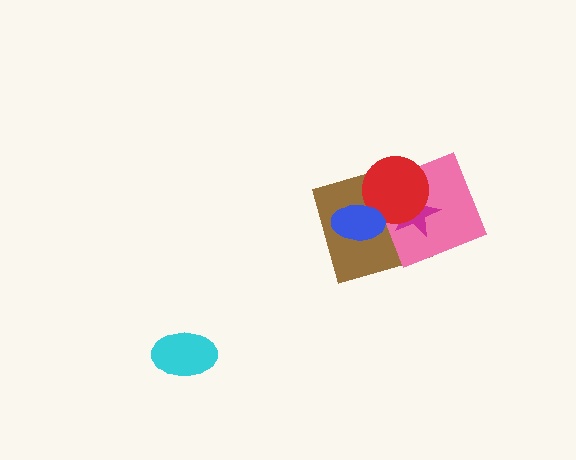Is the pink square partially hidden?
Yes, it is partially covered by another shape.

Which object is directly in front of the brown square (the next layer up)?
The pink square is directly in front of the brown square.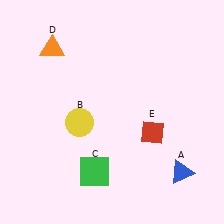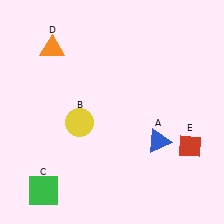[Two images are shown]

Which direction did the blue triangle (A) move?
The blue triangle (A) moved up.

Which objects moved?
The objects that moved are: the blue triangle (A), the green square (C), the red diamond (E).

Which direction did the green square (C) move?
The green square (C) moved left.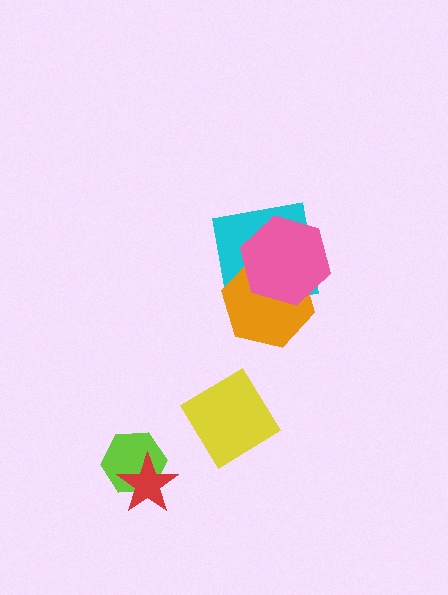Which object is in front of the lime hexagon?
The red star is in front of the lime hexagon.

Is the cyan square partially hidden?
Yes, it is partially covered by another shape.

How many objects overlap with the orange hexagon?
2 objects overlap with the orange hexagon.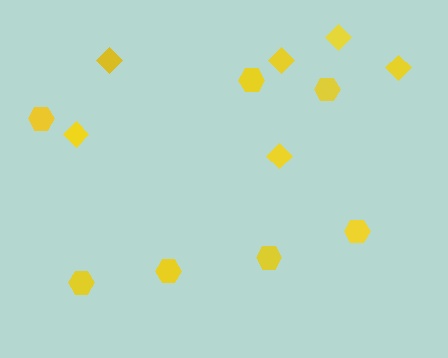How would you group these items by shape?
There are 2 groups: one group of diamonds (6) and one group of hexagons (7).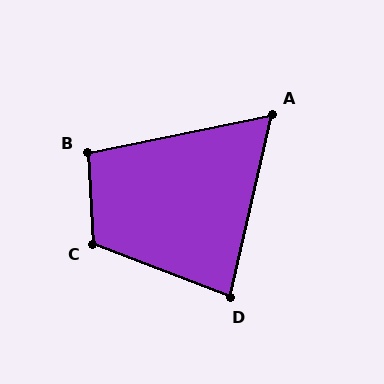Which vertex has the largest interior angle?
C, at approximately 115 degrees.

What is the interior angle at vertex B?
Approximately 98 degrees (obtuse).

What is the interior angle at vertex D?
Approximately 82 degrees (acute).